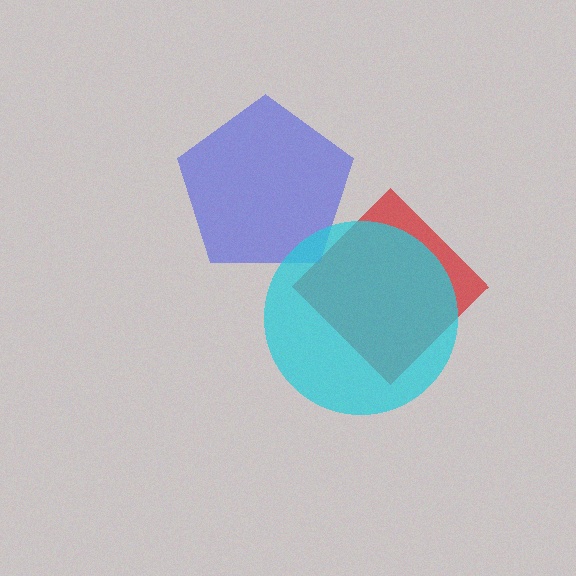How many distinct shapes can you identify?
There are 3 distinct shapes: a red diamond, a blue pentagon, a cyan circle.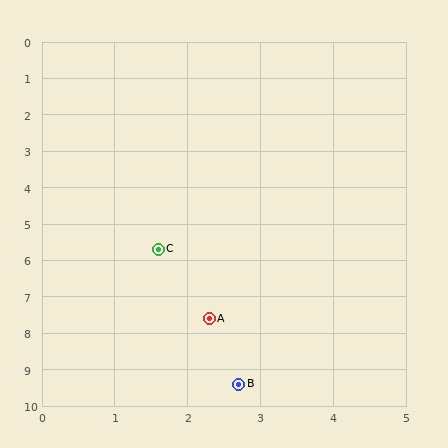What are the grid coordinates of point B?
Point B is at approximately (2.7, 9.4).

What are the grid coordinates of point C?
Point C is at approximately (1.6, 5.7).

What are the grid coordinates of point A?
Point A is at approximately (2.3, 7.6).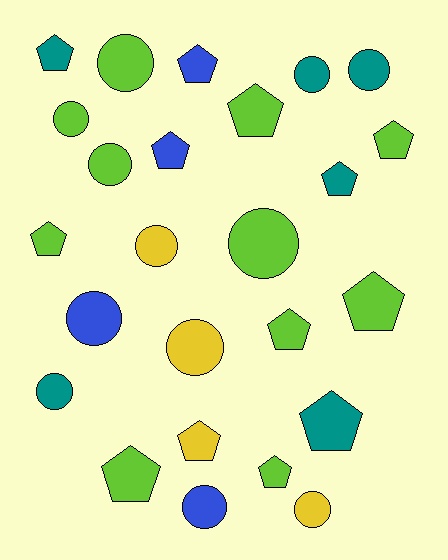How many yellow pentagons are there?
There is 1 yellow pentagon.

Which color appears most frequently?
Lime, with 11 objects.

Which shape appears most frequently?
Pentagon, with 13 objects.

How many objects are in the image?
There are 25 objects.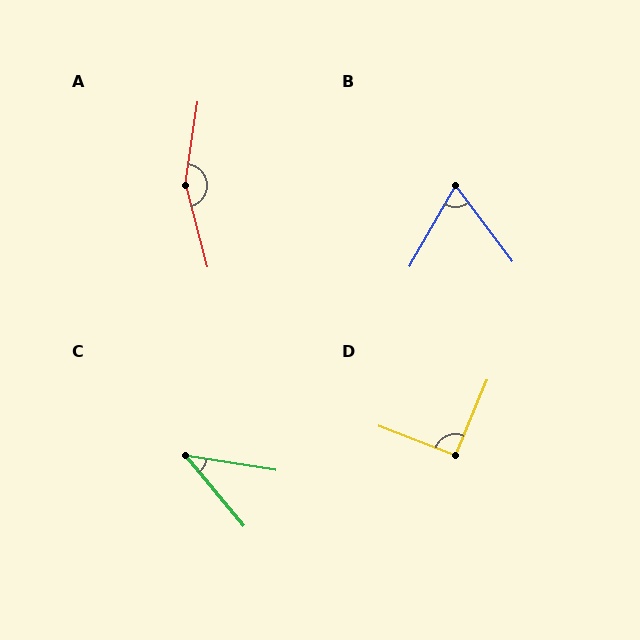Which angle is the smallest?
C, at approximately 41 degrees.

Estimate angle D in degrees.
Approximately 91 degrees.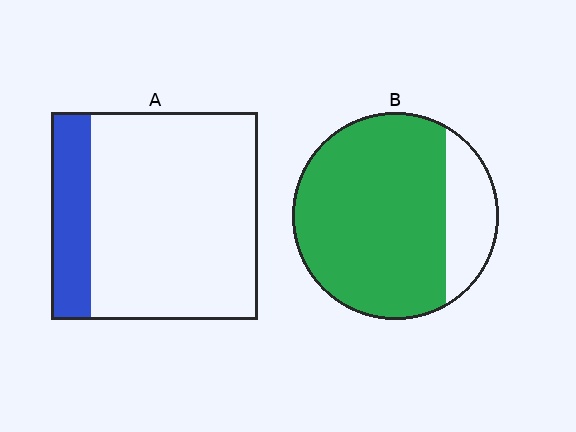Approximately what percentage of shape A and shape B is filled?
A is approximately 20% and B is approximately 80%.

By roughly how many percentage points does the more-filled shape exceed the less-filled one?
By roughly 60 percentage points (B over A).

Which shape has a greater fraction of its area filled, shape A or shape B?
Shape B.